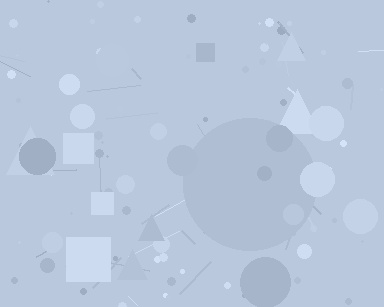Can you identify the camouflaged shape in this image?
The camouflaged shape is a circle.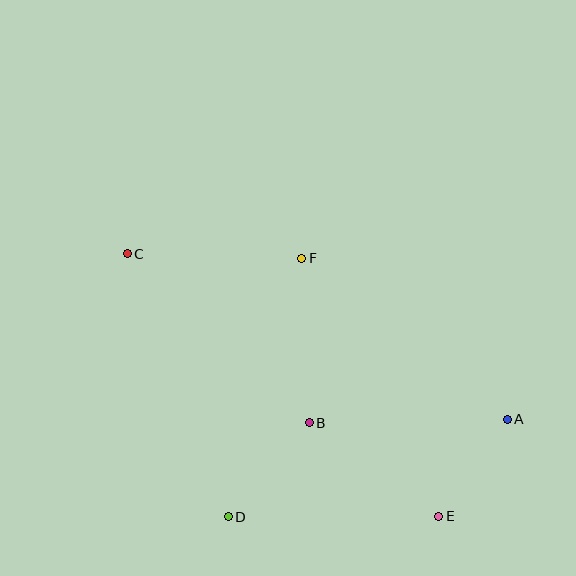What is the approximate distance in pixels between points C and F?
The distance between C and F is approximately 175 pixels.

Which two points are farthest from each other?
Points A and C are farthest from each other.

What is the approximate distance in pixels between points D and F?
The distance between D and F is approximately 269 pixels.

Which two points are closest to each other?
Points A and E are closest to each other.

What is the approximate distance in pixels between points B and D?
The distance between B and D is approximately 124 pixels.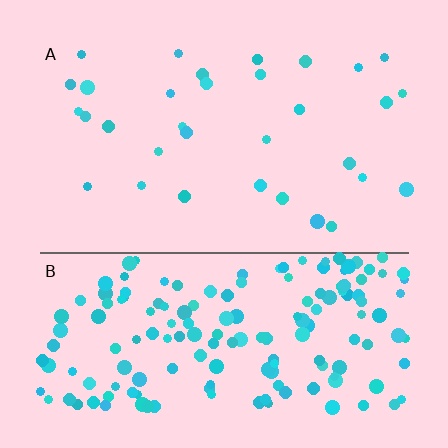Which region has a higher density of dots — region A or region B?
B (the bottom).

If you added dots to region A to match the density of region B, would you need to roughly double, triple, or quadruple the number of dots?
Approximately quadruple.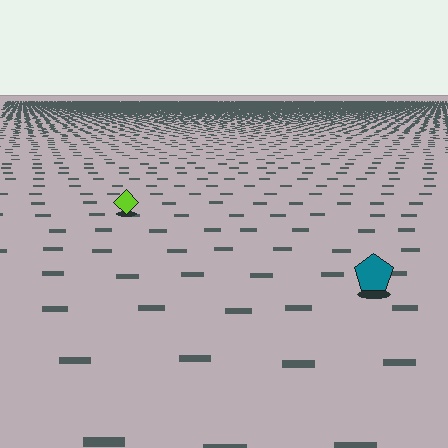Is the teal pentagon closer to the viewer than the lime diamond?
Yes. The teal pentagon is closer — you can tell from the texture gradient: the ground texture is coarser near it.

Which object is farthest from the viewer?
The lime diamond is farthest from the viewer. It appears smaller and the ground texture around it is denser.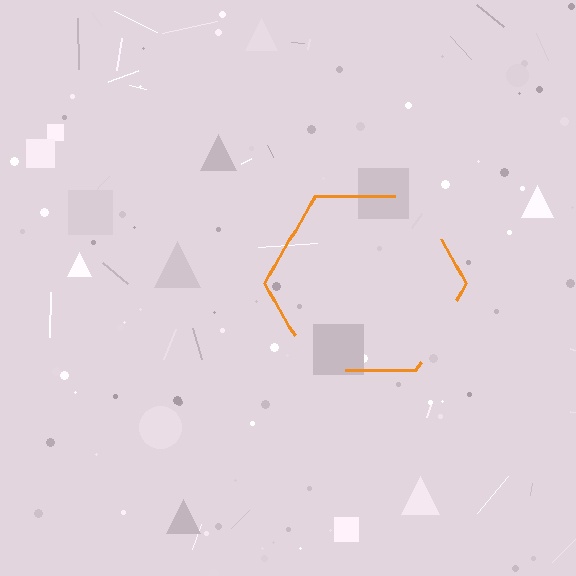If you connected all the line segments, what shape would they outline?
They would outline a hexagon.